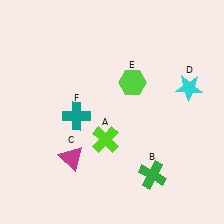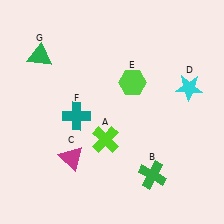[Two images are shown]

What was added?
A green triangle (G) was added in Image 2.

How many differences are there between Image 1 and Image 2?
There is 1 difference between the two images.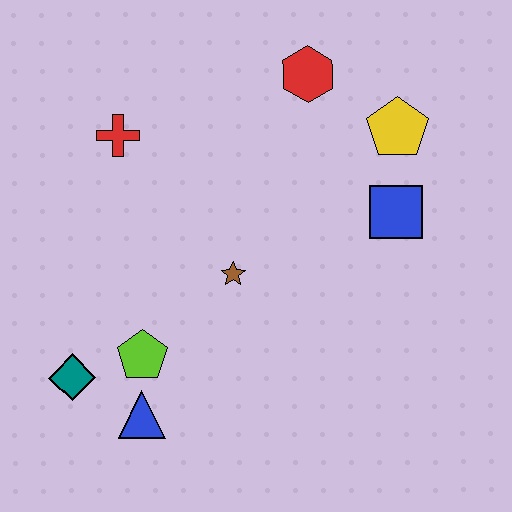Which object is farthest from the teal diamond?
The yellow pentagon is farthest from the teal diamond.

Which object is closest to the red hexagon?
The yellow pentagon is closest to the red hexagon.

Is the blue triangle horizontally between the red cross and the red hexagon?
Yes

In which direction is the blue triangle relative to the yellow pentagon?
The blue triangle is below the yellow pentagon.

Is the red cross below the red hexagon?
Yes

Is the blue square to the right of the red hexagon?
Yes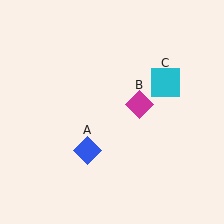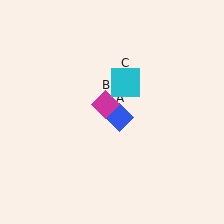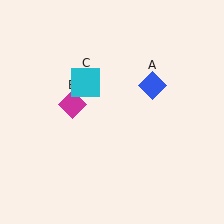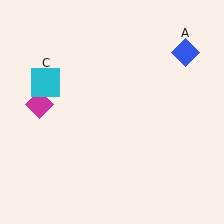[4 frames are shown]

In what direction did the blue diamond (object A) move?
The blue diamond (object A) moved up and to the right.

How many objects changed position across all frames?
3 objects changed position: blue diamond (object A), magenta diamond (object B), cyan square (object C).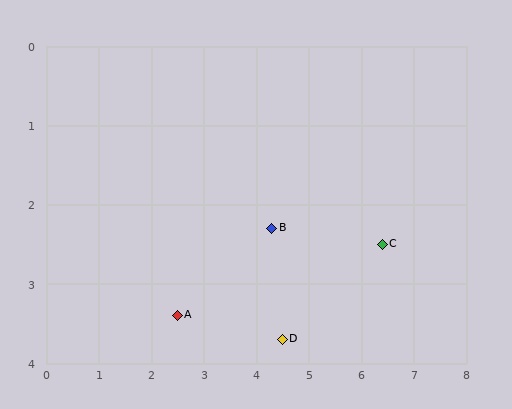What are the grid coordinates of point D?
Point D is at approximately (4.5, 3.7).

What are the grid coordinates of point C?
Point C is at approximately (6.4, 2.5).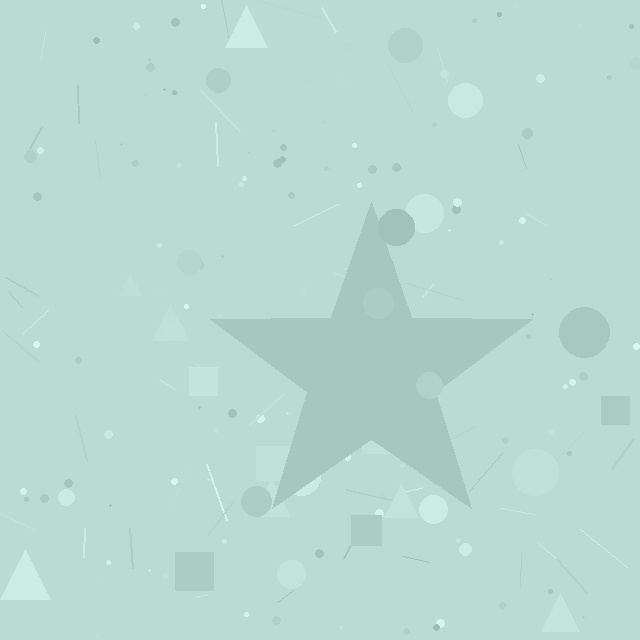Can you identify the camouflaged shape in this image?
The camouflaged shape is a star.